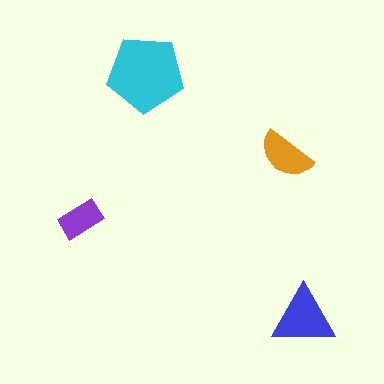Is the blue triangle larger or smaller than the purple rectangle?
Larger.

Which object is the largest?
The cyan pentagon.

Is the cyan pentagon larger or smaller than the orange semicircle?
Larger.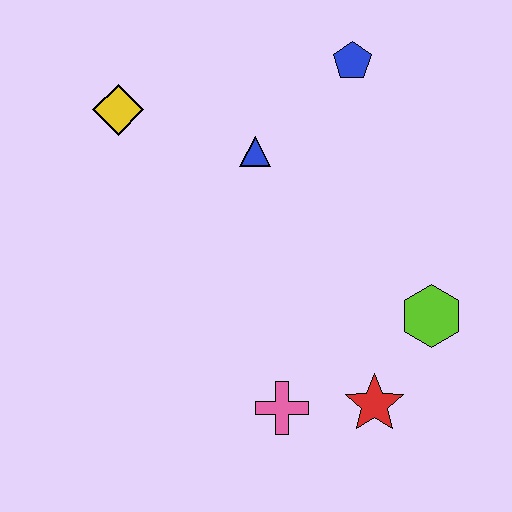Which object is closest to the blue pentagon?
The blue triangle is closest to the blue pentagon.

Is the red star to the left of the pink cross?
No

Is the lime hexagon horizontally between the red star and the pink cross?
No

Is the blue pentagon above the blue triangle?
Yes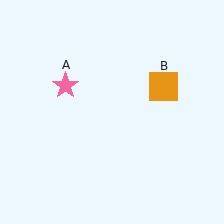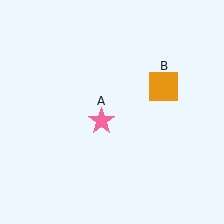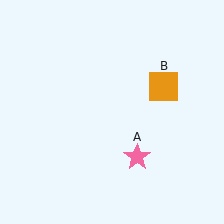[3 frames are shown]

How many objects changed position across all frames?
1 object changed position: pink star (object A).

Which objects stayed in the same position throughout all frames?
Orange square (object B) remained stationary.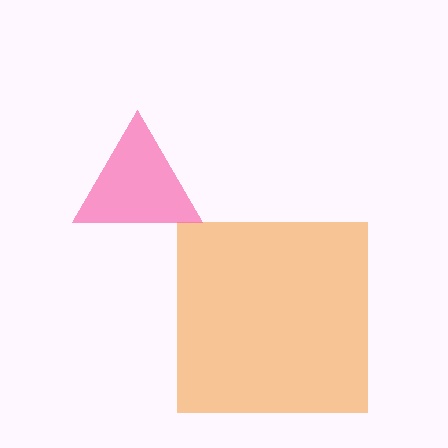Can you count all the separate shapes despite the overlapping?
Yes, there are 2 separate shapes.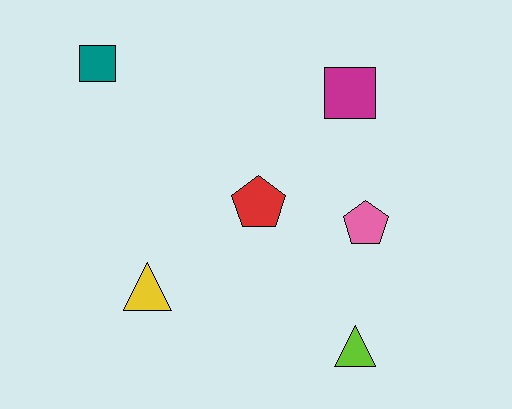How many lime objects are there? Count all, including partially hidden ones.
There is 1 lime object.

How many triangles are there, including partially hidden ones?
There are 2 triangles.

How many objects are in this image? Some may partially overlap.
There are 6 objects.